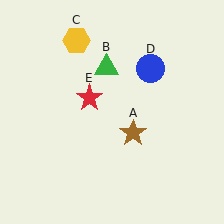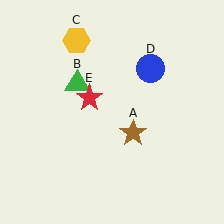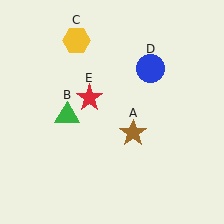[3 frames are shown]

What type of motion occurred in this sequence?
The green triangle (object B) rotated counterclockwise around the center of the scene.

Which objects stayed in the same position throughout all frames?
Brown star (object A) and yellow hexagon (object C) and blue circle (object D) and red star (object E) remained stationary.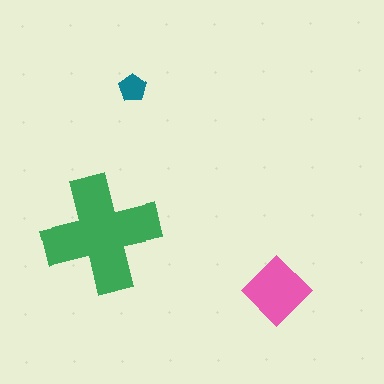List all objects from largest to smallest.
The green cross, the pink diamond, the teal pentagon.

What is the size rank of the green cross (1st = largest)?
1st.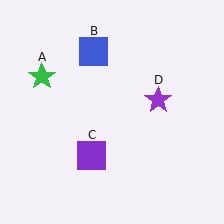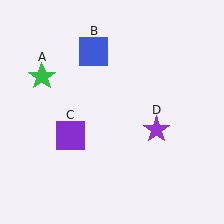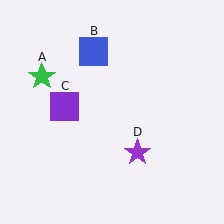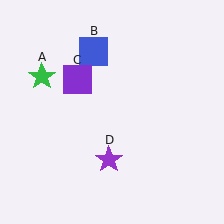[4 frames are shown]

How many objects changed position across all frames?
2 objects changed position: purple square (object C), purple star (object D).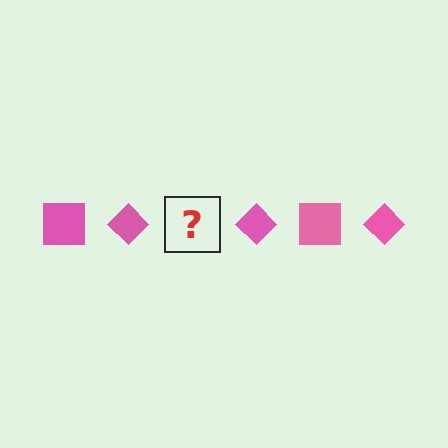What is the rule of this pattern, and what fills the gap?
The rule is that the pattern cycles through square, diamond shapes in pink. The gap should be filled with a pink square.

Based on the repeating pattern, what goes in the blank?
The blank should be a pink square.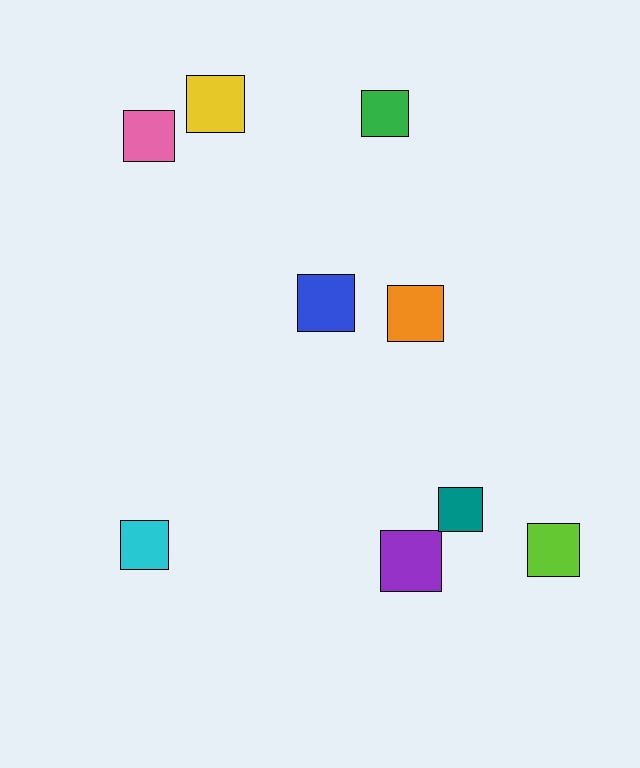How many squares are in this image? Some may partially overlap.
There are 9 squares.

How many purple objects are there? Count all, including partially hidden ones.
There is 1 purple object.